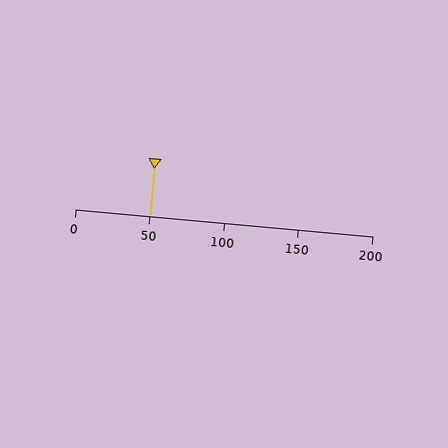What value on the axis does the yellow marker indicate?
The marker indicates approximately 50.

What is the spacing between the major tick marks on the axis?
The major ticks are spaced 50 apart.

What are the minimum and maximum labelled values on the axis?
The axis runs from 0 to 200.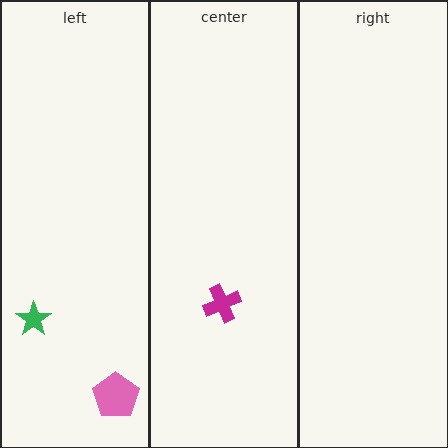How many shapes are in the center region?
1.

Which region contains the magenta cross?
The center region.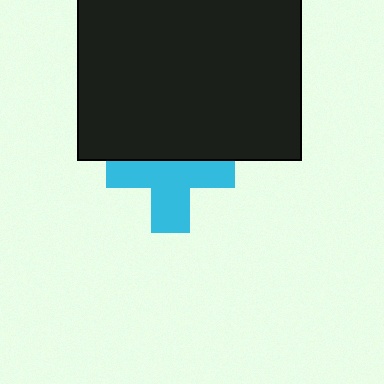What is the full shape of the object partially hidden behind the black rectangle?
The partially hidden object is a cyan cross.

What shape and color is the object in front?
The object in front is a black rectangle.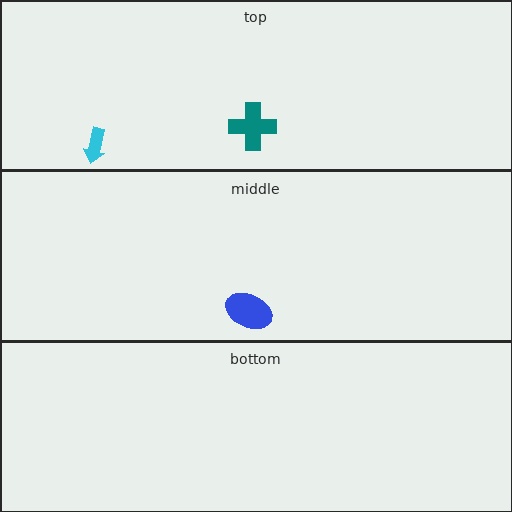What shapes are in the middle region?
The blue ellipse.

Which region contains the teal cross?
The top region.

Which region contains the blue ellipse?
The middle region.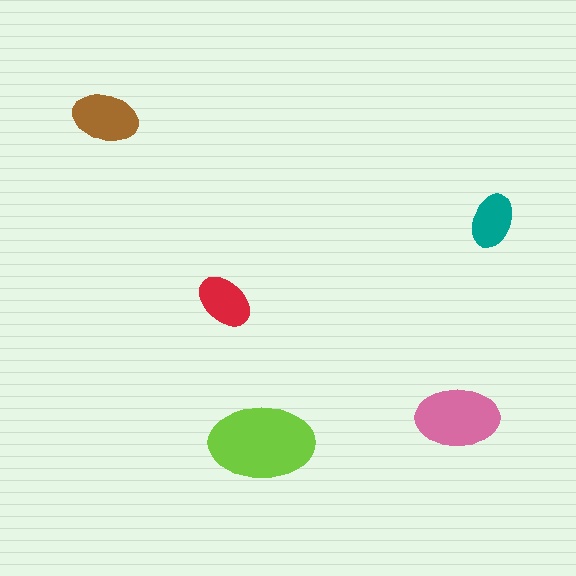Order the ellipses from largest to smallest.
the lime one, the pink one, the brown one, the red one, the teal one.